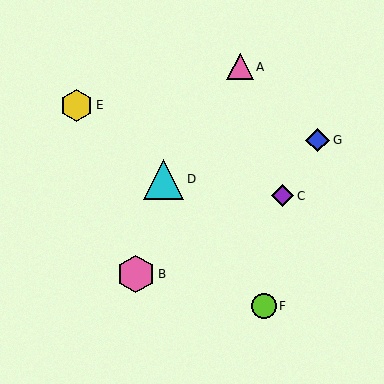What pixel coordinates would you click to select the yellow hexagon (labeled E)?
Click at (77, 105) to select the yellow hexagon E.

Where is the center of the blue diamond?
The center of the blue diamond is at (318, 140).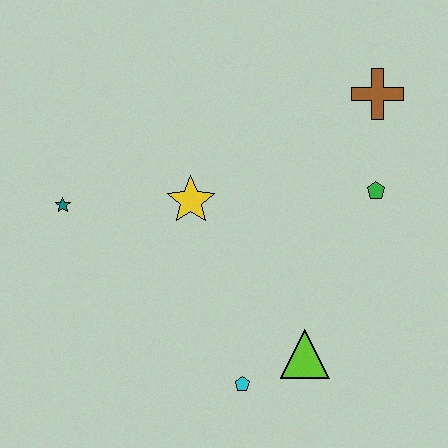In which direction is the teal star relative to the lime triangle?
The teal star is to the left of the lime triangle.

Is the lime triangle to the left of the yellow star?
No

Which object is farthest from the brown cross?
The teal star is farthest from the brown cross.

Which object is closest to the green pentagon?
The brown cross is closest to the green pentagon.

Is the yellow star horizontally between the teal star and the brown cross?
Yes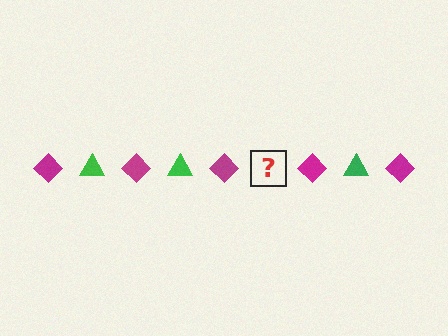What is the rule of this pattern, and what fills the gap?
The rule is that the pattern alternates between magenta diamond and green triangle. The gap should be filled with a green triangle.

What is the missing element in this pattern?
The missing element is a green triangle.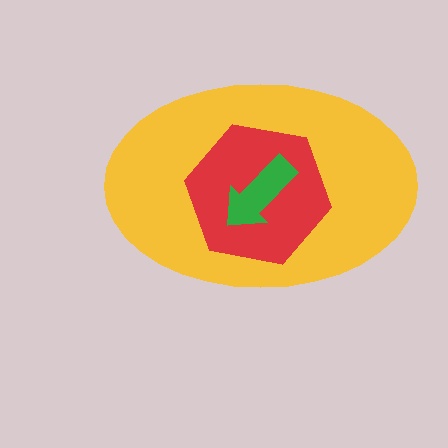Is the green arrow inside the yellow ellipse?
Yes.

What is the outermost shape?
The yellow ellipse.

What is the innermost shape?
The green arrow.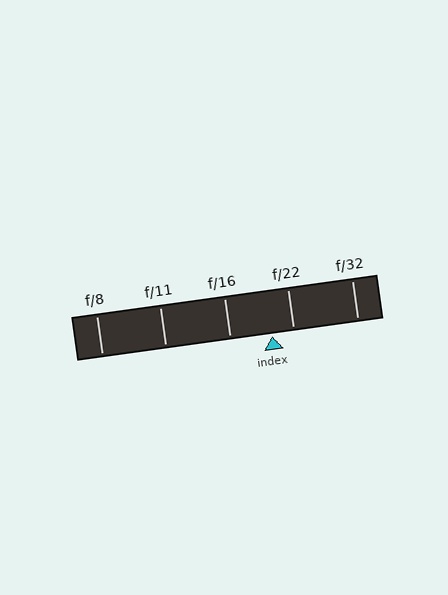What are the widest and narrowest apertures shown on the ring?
The widest aperture shown is f/8 and the narrowest is f/32.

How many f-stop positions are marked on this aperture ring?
There are 5 f-stop positions marked.